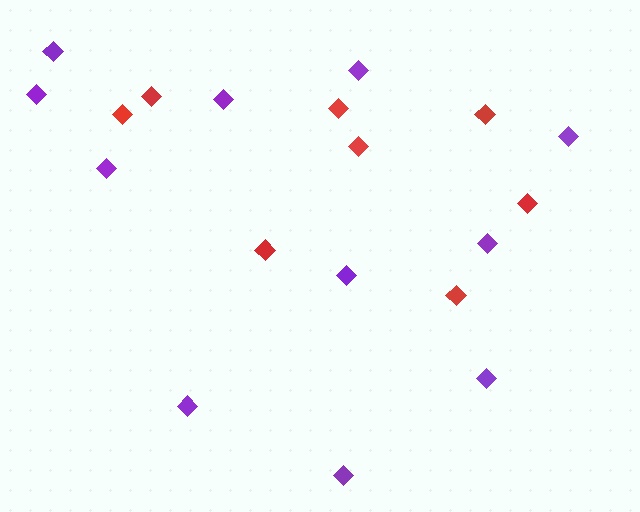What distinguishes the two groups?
There are 2 groups: one group of red diamonds (8) and one group of purple diamonds (11).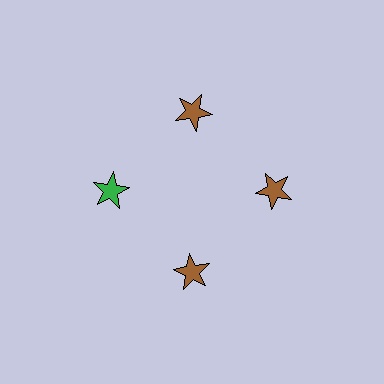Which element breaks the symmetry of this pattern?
The green star at roughly the 9 o'clock position breaks the symmetry. All other shapes are brown stars.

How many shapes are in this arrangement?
There are 4 shapes arranged in a ring pattern.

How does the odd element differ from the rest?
It has a different color: green instead of brown.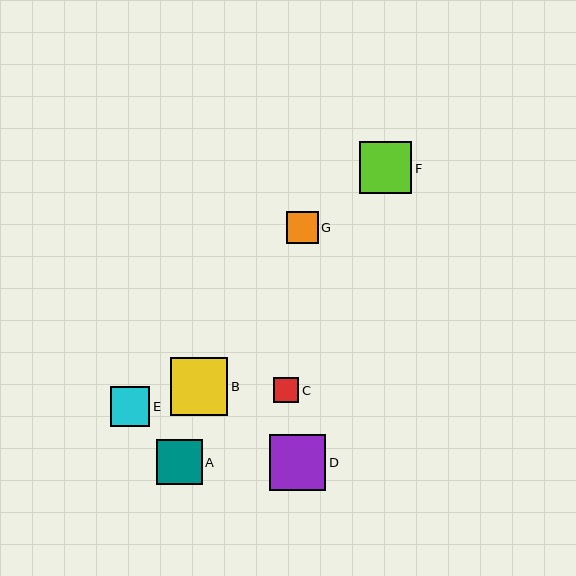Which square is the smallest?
Square C is the smallest with a size of approximately 25 pixels.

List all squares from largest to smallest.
From largest to smallest: B, D, F, A, E, G, C.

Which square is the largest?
Square B is the largest with a size of approximately 58 pixels.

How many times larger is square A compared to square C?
Square A is approximately 1.8 times the size of square C.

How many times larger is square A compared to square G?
Square A is approximately 1.4 times the size of square G.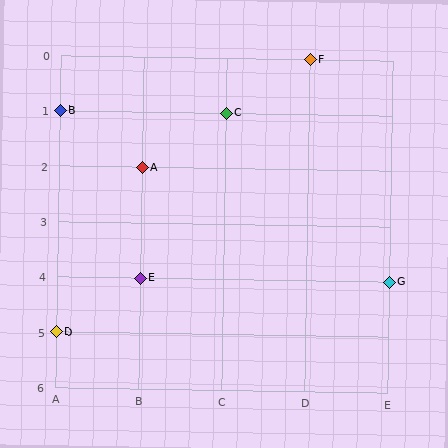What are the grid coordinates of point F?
Point F is at grid coordinates (D, 0).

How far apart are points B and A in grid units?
Points B and A are 1 column and 1 row apart (about 1.4 grid units diagonally).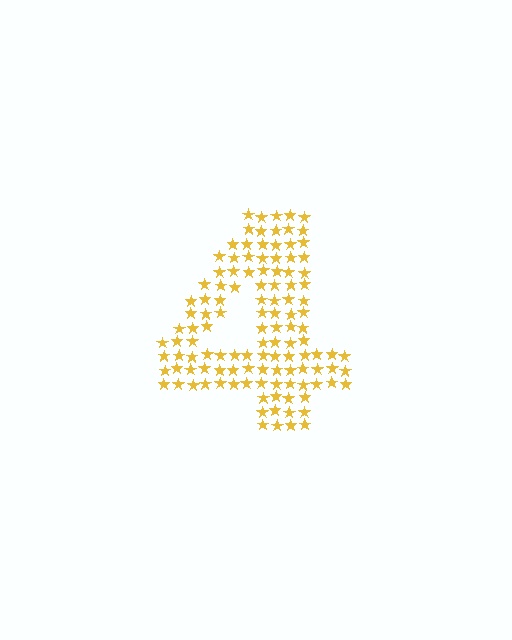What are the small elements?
The small elements are stars.